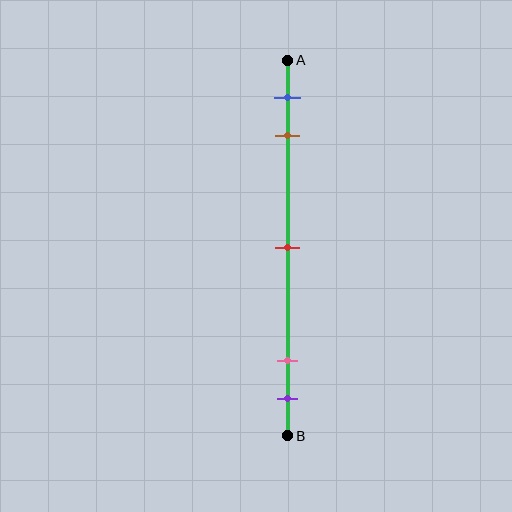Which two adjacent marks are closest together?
The pink and purple marks are the closest adjacent pair.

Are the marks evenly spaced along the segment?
No, the marks are not evenly spaced.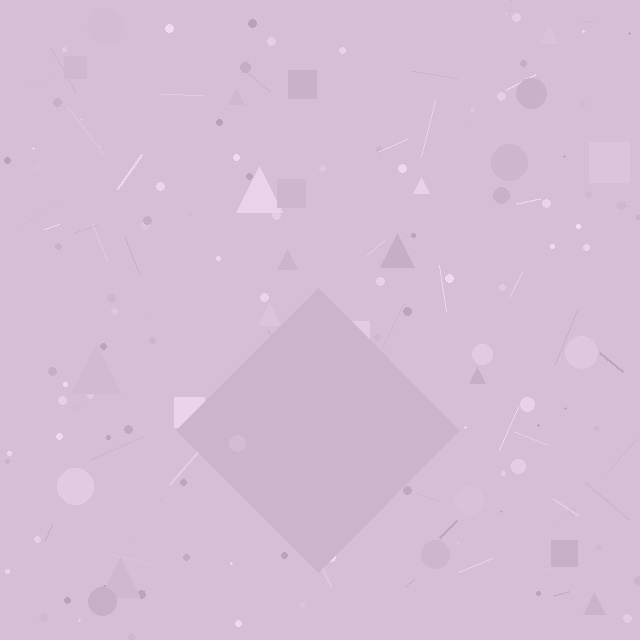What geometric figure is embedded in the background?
A diamond is embedded in the background.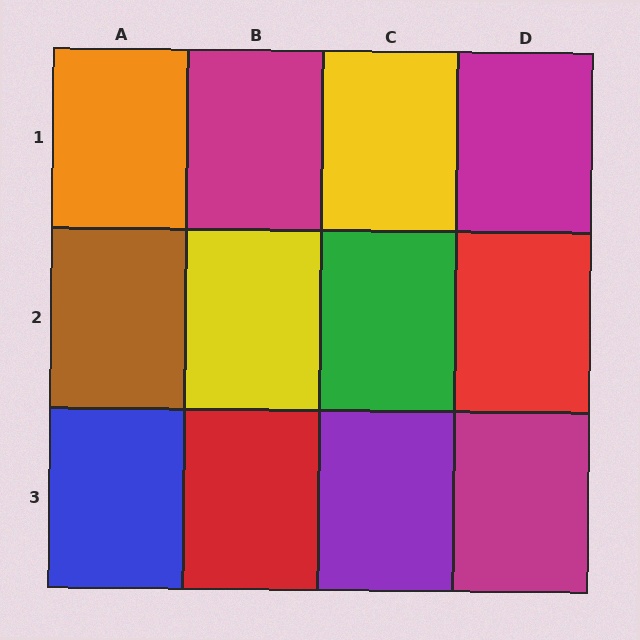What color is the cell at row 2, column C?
Green.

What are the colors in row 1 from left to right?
Orange, magenta, yellow, magenta.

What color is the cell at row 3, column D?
Magenta.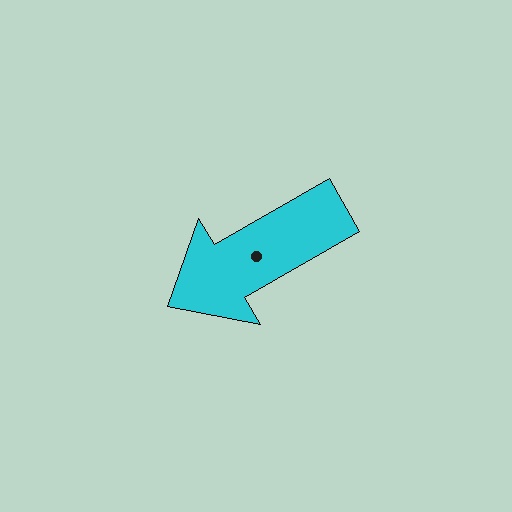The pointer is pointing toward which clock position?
Roughly 8 o'clock.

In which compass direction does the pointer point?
Southwest.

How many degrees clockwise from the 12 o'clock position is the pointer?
Approximately 240 degrees.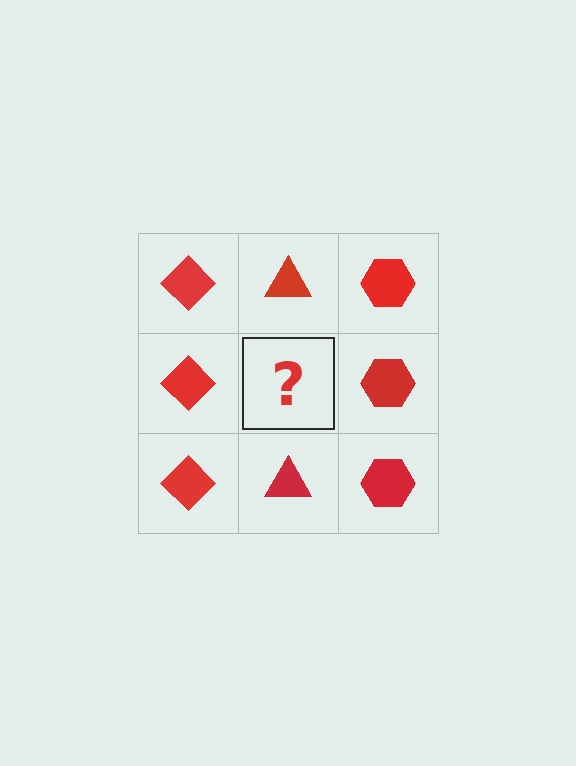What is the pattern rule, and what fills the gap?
The rule is that each column has a consistent shape. The gap should be filled with a red triangle.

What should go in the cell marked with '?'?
The missing cell should contain a red triangle.